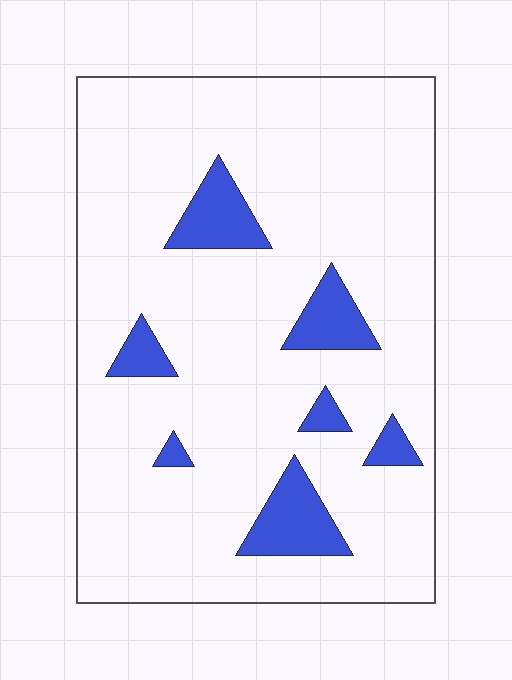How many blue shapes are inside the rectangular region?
7.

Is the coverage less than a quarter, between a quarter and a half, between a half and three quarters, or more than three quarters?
Less than a quarter.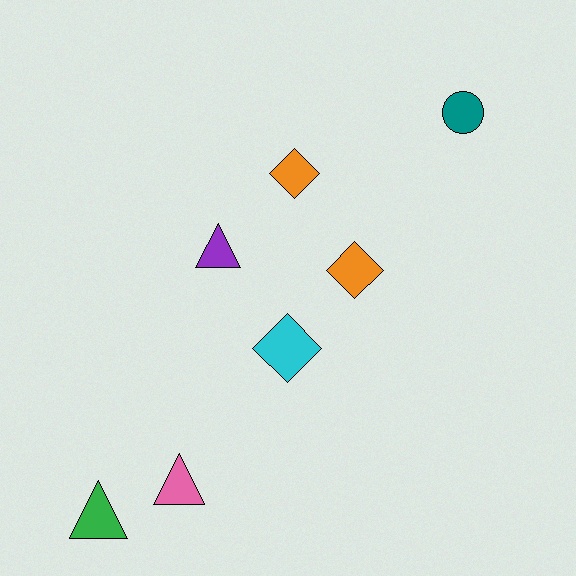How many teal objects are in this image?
There is 1 teal object.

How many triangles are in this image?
There are 3 triangles.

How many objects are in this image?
There are 7 objects.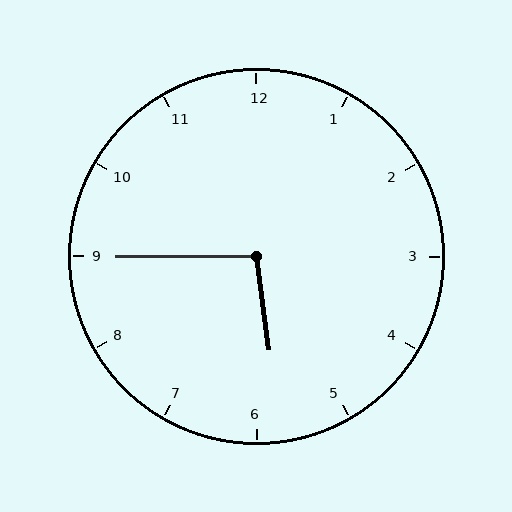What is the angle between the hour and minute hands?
Approximately 98 degrees.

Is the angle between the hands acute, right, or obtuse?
It is obtuse.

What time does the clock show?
5:45.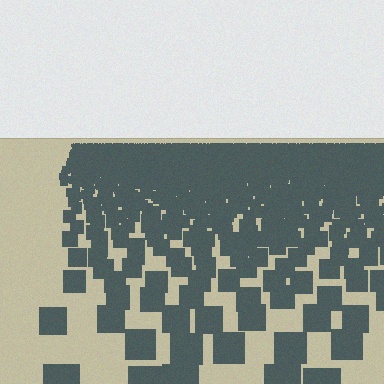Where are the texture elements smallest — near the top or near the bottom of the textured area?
Near the top.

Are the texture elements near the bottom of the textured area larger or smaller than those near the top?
Larger. Near the bottom, elements are closer to the viewer and appear at a bigger on-screen size.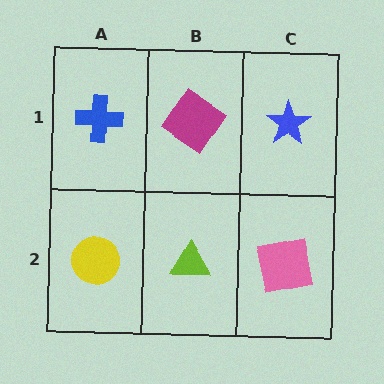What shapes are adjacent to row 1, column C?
A pink square (row 2, column C), a magenta diamond (row 1, column B).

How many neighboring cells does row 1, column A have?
2.